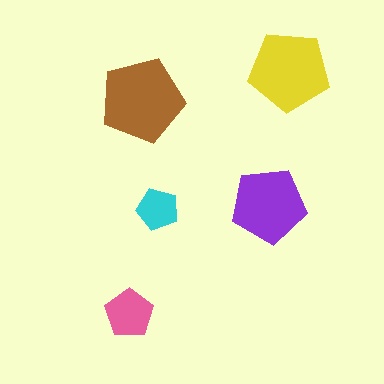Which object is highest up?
The yellow pentagon is topmost.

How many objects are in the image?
There are 5 objects in the image.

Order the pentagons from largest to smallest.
the brown one, the yellow one, the purple one, the pink one, the cyan one.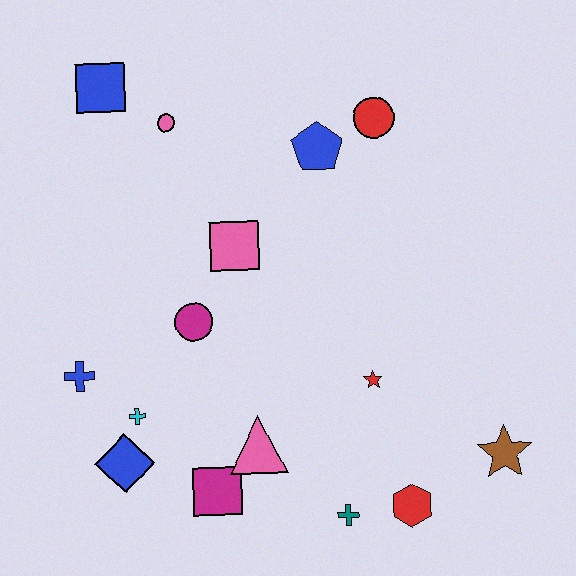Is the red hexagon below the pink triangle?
Yes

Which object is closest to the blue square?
The pink circle is closest to the blue square.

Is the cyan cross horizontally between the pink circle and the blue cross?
Yes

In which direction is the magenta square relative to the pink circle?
The magenta square is below the pink circle.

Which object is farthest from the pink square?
The brown star is farthest from the pink square.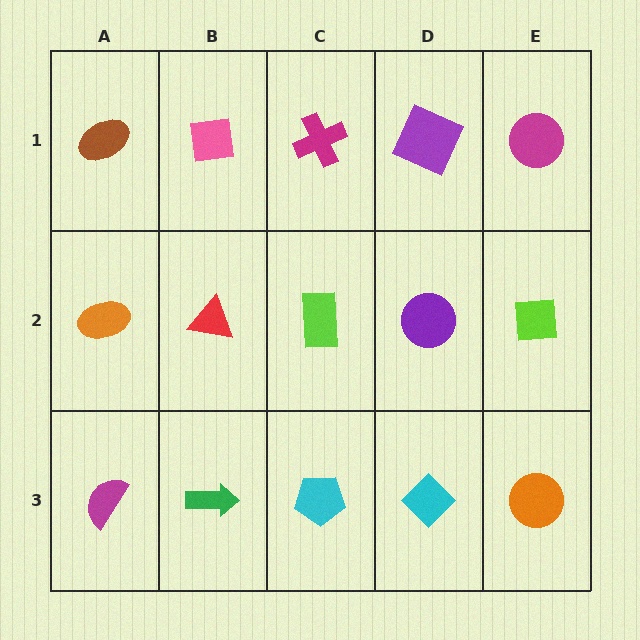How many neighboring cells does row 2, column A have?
3.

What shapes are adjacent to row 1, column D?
A purple circle (row 2, column D), a magenta cross (row 1, column C), a magenta circle (row 1, column E).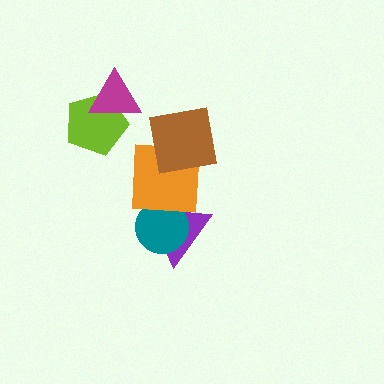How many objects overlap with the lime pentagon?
1 object overlaps with the lime pentagon.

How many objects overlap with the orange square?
3 objects overlap with the orange square.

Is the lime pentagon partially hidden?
Yes, it is partially covered by another shape.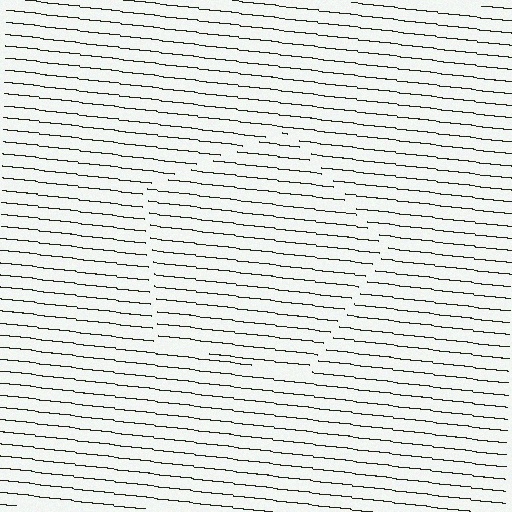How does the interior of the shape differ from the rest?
The interior of the shape contains the same grating, shifted by half a period — the contour is defined by the phase discontinuity where line-ends from the inner and outer gratings abut.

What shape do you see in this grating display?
An illusory pentagon. The interior of the shape contains the same grating, shifted by half a period — the contour is defined by the phase discontinuity where line-ends from the inner and outer gratings abut.